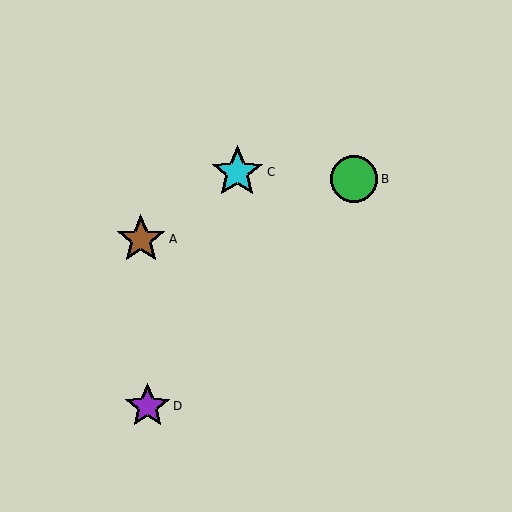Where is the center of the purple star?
The center of the purple star is at (148, 406).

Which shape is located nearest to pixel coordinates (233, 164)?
The cyan star (labeled C) at (237, 172) is nearest to that location.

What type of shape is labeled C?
Shape C is a cyan star.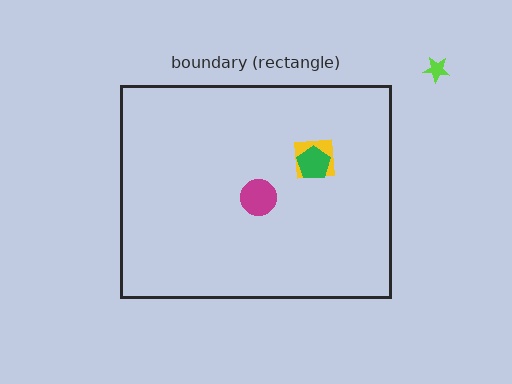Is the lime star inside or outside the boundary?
Outside.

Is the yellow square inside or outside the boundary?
Inside.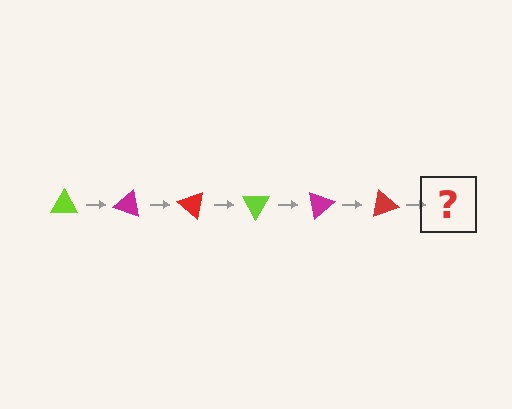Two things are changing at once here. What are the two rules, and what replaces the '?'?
The two rules are that it rotates 20 degrees each step and the color cycles through lime, magenta, and red. The '?' should be a lime triangle, rotated 120 degrees from the start.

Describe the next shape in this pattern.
It should be a lime triangle, rotated 120 degrees from the start.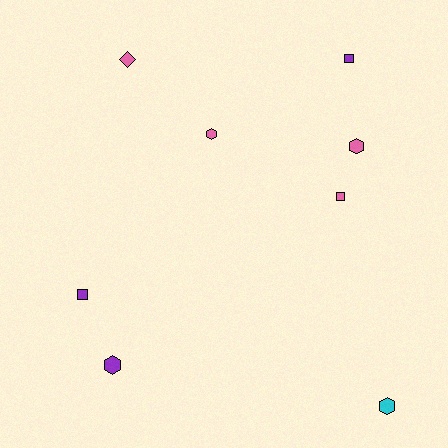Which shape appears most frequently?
Hexagon, with 4 objects.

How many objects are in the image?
There are 8 objects.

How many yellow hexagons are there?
There are no yellow hexagons.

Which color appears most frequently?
Pink, with 4 objects.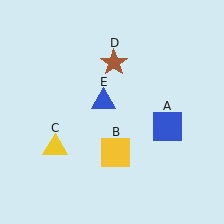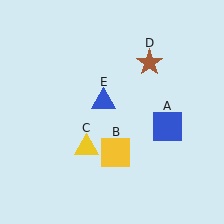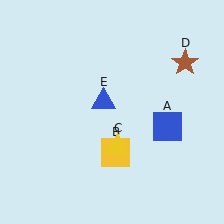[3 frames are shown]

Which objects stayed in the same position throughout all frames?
Blue square (object A) and yellow square (object B) and blue triangle (object E) remained stationary.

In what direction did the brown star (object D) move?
The brown star (object D) moved right.